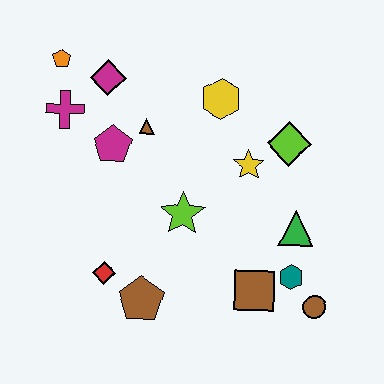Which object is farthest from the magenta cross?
The brown circle is farthest from the magenta cross.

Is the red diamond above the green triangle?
No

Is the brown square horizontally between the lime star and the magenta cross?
No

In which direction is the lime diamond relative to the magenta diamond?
The lime diamond is to the right of the magenta diamond.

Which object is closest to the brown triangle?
The magenta pentagon is closest to the brown triangle.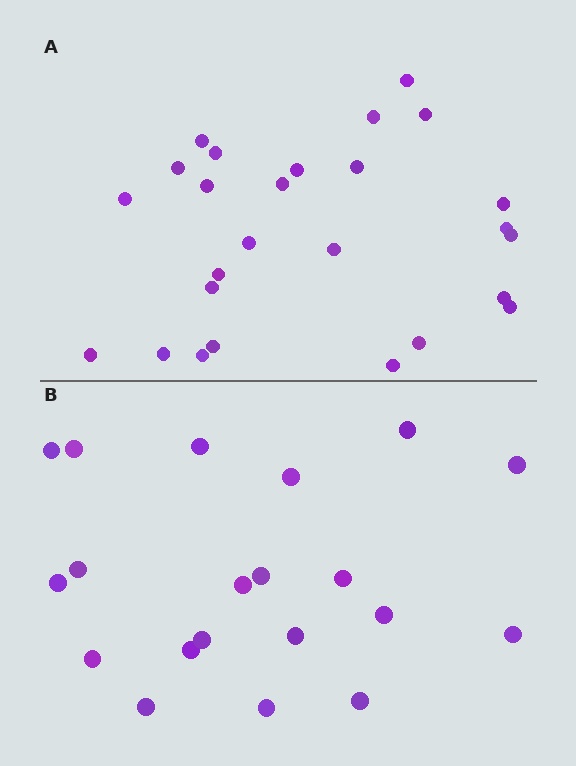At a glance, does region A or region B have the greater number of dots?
Region A (the top region) has more dots.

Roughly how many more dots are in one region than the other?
Region A has about 6 more dots than region B.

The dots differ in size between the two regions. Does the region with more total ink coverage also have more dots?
No. Region B has more total ink coverage because its dots are larger, but region A actually contains more individual dots. Total area can be misleading — the number of items is what matters here.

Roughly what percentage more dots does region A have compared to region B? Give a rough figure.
About 30% more.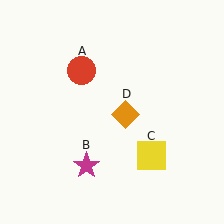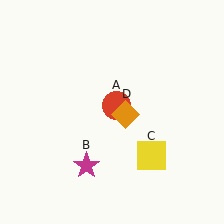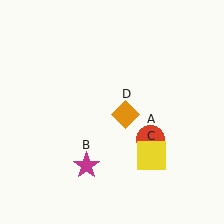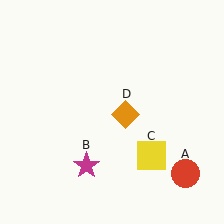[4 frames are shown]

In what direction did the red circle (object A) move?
The red circle (object A) moved down and to the right.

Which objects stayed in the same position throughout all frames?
Magenta star (object B) and yellow square (object C) and orange diamond (object D) remained stationary.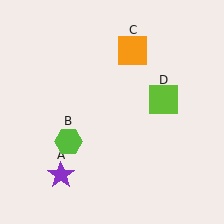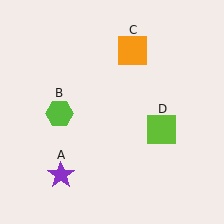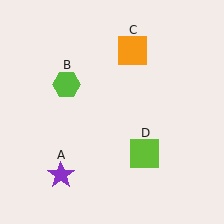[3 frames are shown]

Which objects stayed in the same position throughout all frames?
Purple star (object A) and orange square (object C) remained stationary.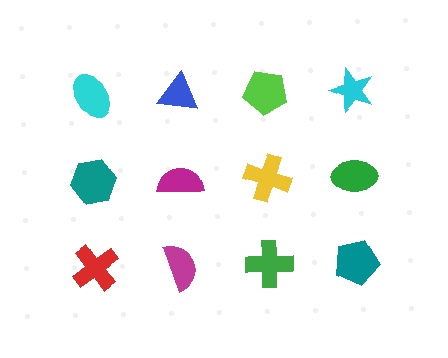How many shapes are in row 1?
4 shapes.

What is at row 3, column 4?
A teal pentagon.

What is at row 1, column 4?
A cyan star.